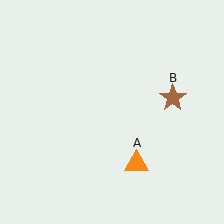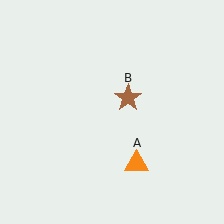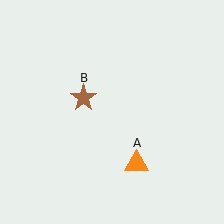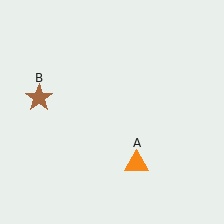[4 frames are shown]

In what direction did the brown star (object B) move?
The brown star (object B) moved left.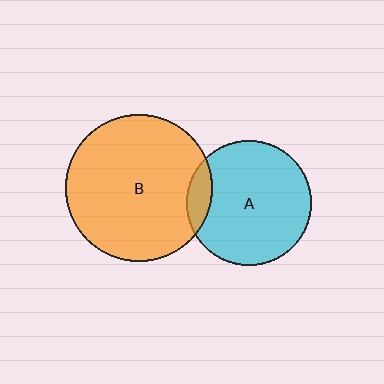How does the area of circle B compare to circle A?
Approximately 1.4 times.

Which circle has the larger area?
Circle B (orange).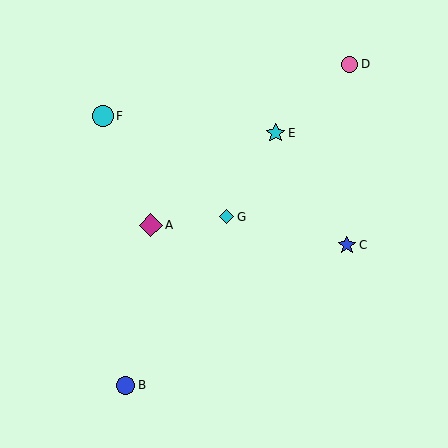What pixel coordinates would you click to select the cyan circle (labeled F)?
Click at (103, 116) to select the cyan circle F.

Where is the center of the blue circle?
The center of the blue circle is at (126, 385).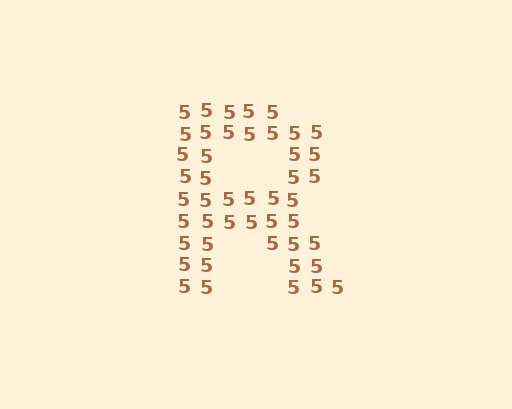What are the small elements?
The small elements are digit 5's.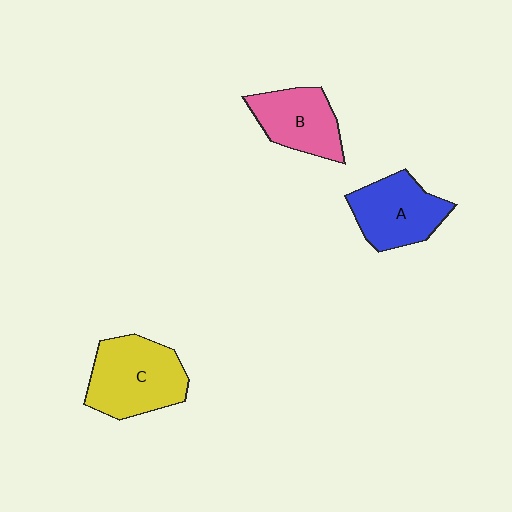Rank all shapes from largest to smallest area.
From largest to smallest: C (yellow), A (blue), B (pink).